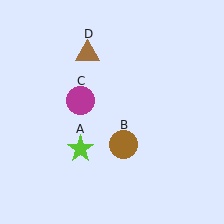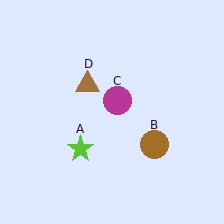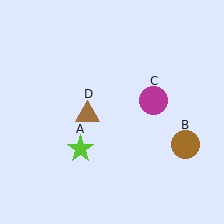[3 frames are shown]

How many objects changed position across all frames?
3 objects changed position: brown circle (object B), magenta circle (object C), brown triangle (object D).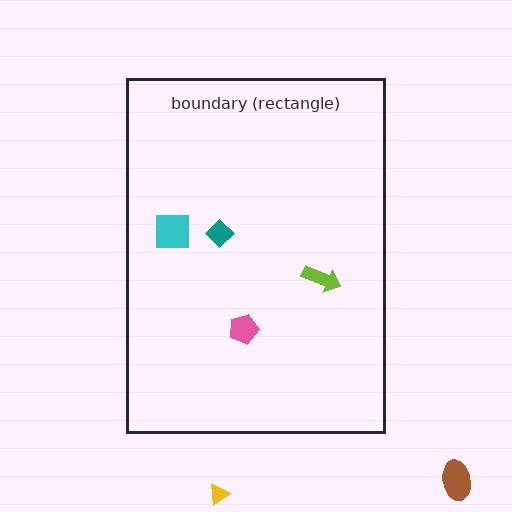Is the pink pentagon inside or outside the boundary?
Inside.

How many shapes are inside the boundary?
4 inside, 2 outside.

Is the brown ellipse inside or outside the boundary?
Outside.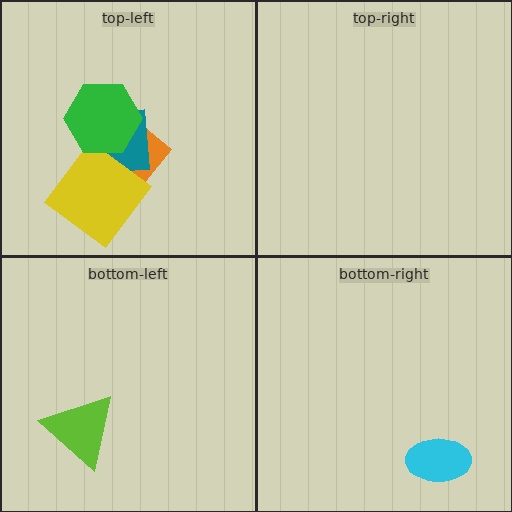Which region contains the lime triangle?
The bottom-left region.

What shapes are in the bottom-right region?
The cyan ellipse.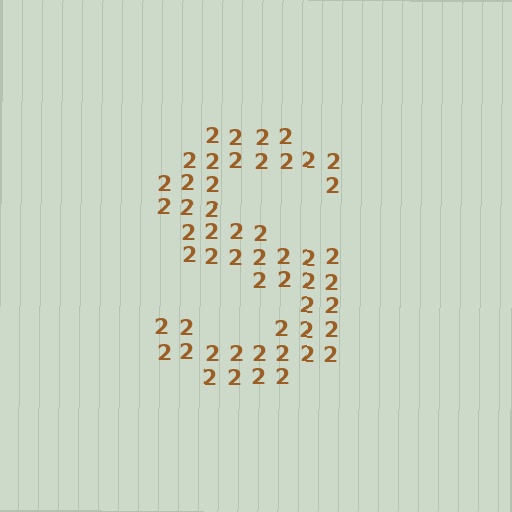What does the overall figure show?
The overall figure shows the letter S.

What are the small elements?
The small elements are digit 2's.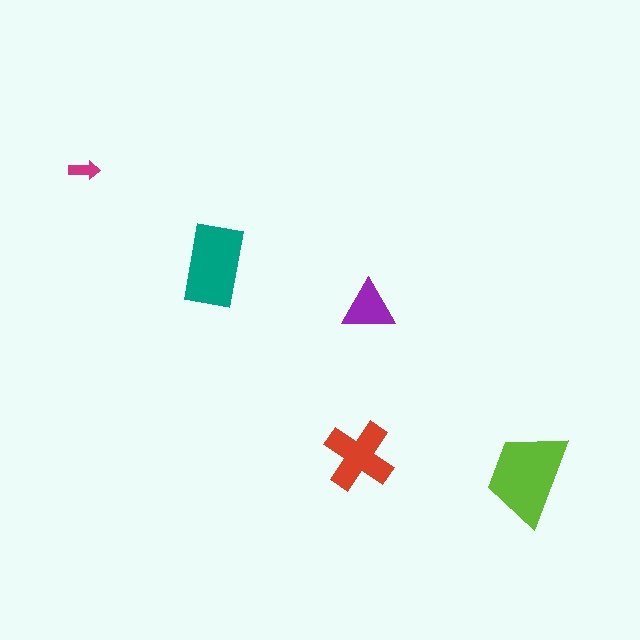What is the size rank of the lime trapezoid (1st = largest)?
1st.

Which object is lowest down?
The lime trapezoid is bottommost.